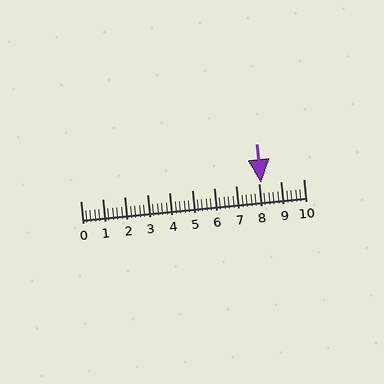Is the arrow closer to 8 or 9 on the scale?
The arrow is closer to 8.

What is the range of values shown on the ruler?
The ruler shows values from 0 to 10.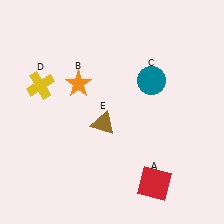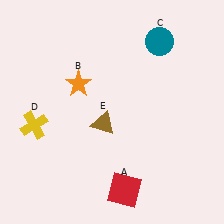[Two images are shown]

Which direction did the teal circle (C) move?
The teal circle (C) moved up.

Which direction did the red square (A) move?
The red square (A) moved left.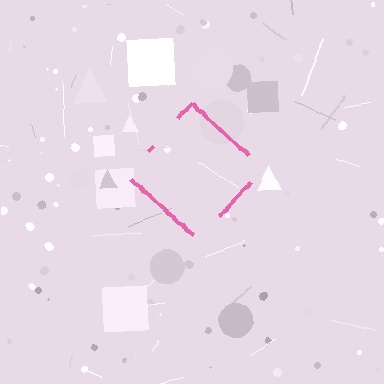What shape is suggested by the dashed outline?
The dashed outline suggests a diamond.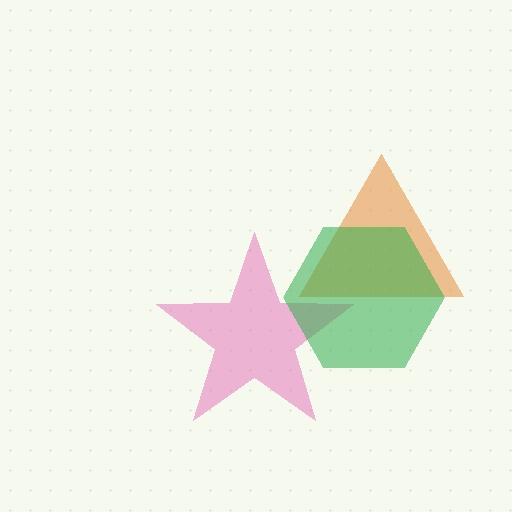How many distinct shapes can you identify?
There are 3 distinct shapes: an orange triangle, a pink star, a green hexagon.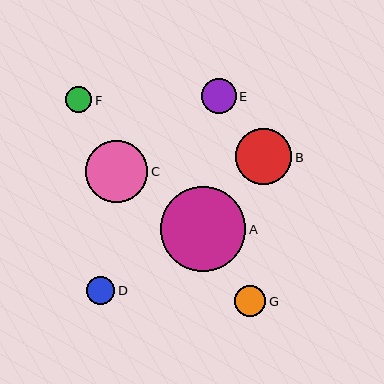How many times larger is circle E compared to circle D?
Circle E is approximately 1.2 times the size of circle D.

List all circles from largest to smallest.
From largest to smallest: A, C, B, E, G, D, F.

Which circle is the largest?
Circle A is the largest with a size of approximately 86 pixels.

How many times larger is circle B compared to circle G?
Circle B is approximately 1.8 times the size of circle G.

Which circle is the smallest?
Circle F is the smallest with a size of approximately 26 pixels.